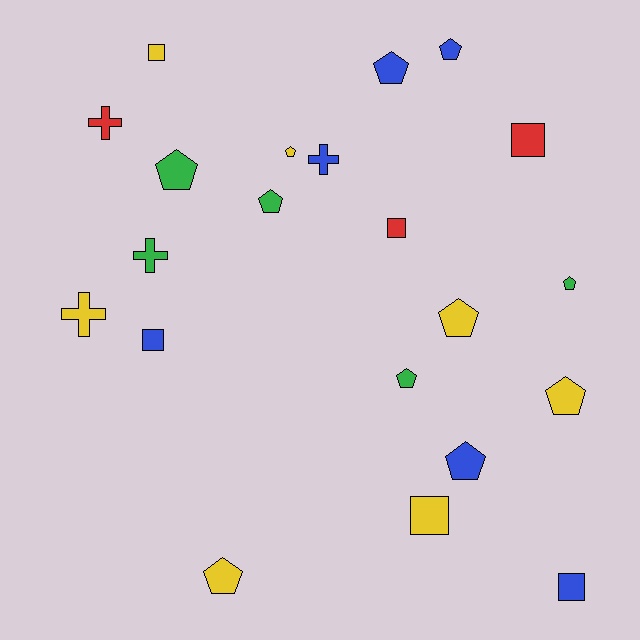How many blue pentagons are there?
There are 3 blue pentagons.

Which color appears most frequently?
Yellow, with 7 objects.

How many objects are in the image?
There are 21 objects.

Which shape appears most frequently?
Pentagon, with 11 objects.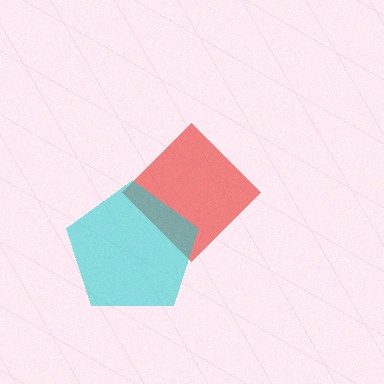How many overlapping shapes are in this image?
There are 2 overlapping shapes in the image.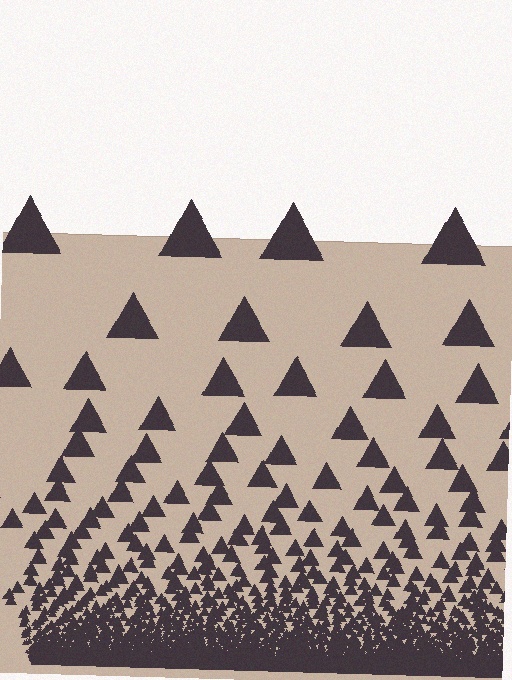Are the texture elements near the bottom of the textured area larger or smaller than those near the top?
Smaller. The gradient is inverted — elements near the bottom are smaller and denser.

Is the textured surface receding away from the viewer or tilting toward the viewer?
The surface appears to tilt toward the viewer. Texture elements get larger and sparser toward the top.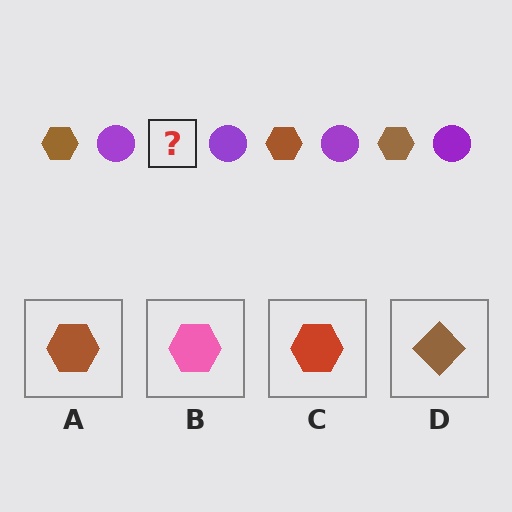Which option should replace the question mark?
Option A.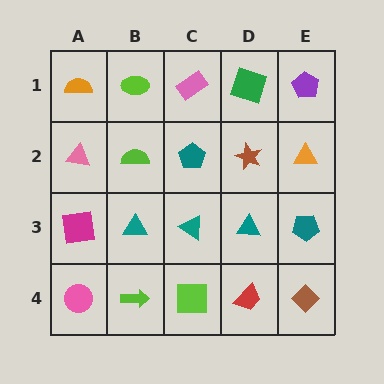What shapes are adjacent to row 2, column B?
A lime ellipse (row 1, column B), a teal triangle (row 3, column B), a pink triangle (row 2, column A), a teal pentagon (row 2, column C).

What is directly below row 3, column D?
A red trapezoid.